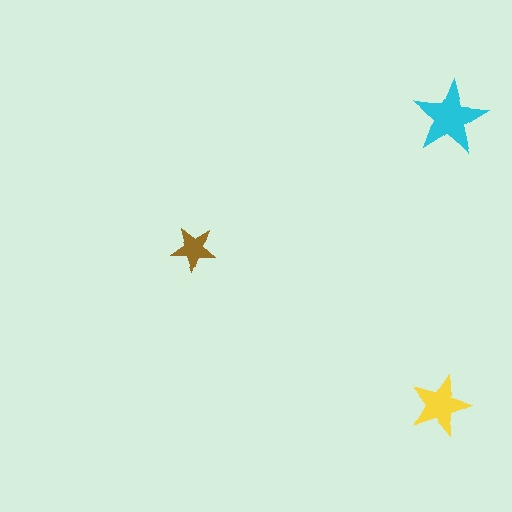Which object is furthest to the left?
The brown star is leftmost.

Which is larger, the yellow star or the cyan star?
The cyan one.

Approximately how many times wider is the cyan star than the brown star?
About 1.5 times wider.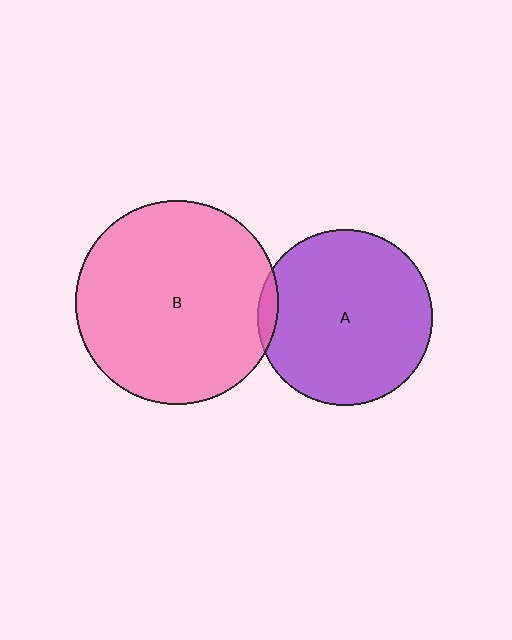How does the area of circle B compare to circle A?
Approximately 1.3 times.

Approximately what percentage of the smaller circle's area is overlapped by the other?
Approximately 5%.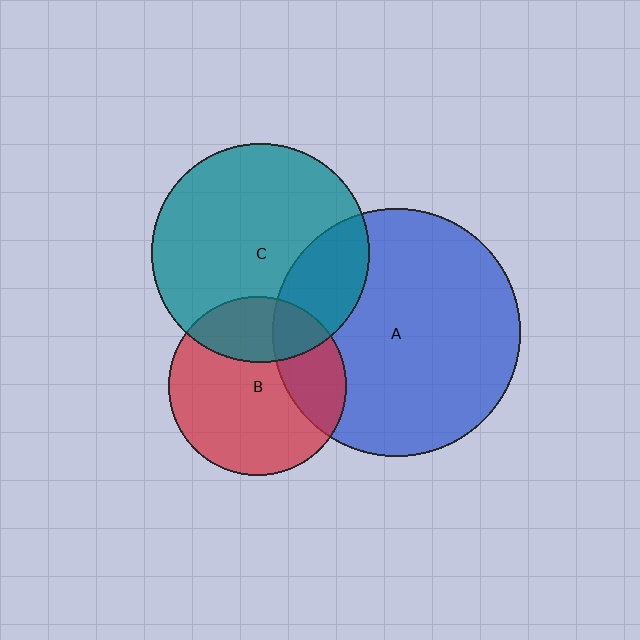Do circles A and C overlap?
Yes.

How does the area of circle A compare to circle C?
Approximately 1.3 times.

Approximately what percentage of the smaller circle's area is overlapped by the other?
Approximately 25%.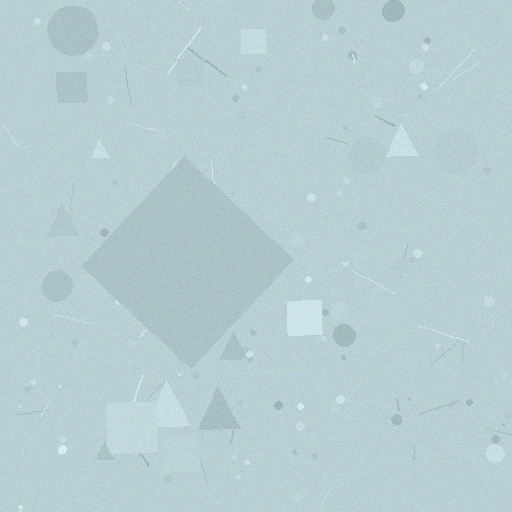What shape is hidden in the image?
A diamond is hidden in the image.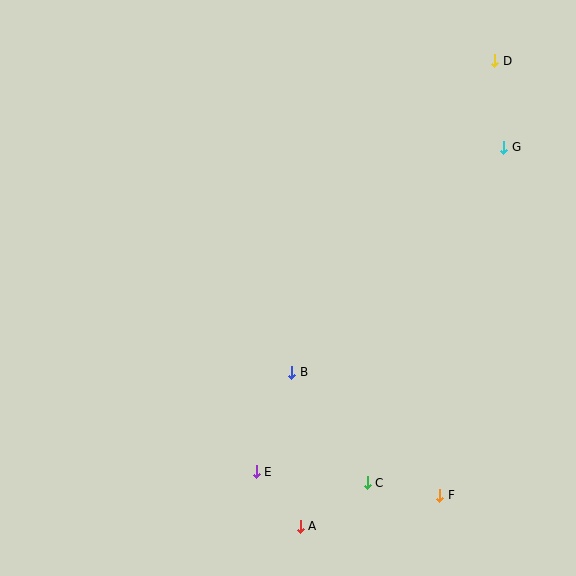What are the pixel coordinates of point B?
Point B is at (292, 372).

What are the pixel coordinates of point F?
Point F is at (440, 495).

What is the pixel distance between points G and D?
The distance between G and D is 87 pixels.